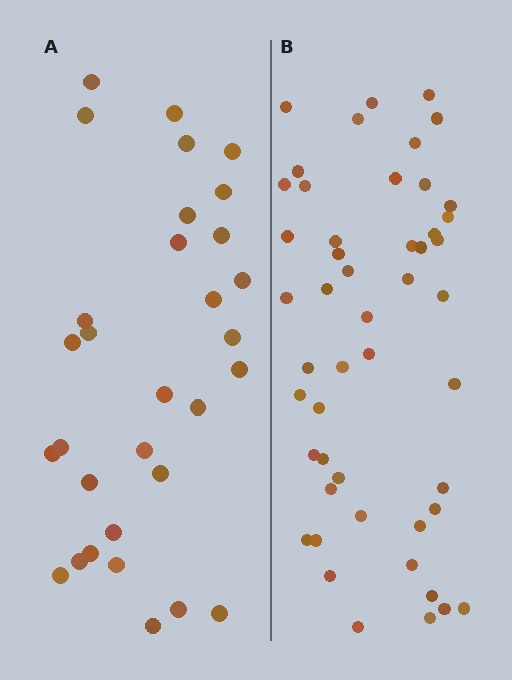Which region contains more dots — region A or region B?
Region B (the right region) has more dots.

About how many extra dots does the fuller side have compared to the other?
Region B has approximately 20 more dots than region A.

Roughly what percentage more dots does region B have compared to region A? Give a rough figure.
About 60% more.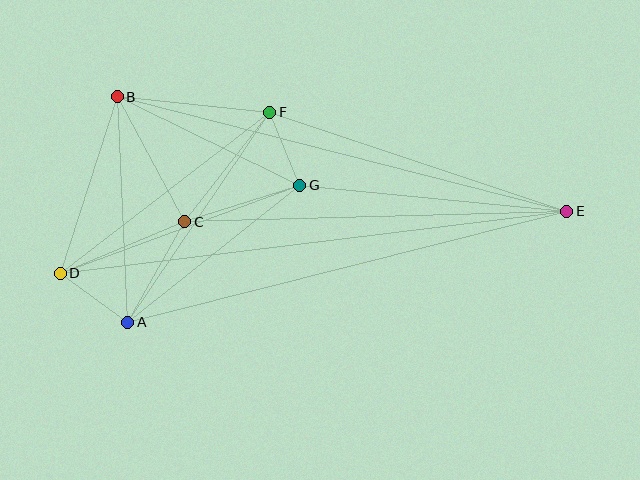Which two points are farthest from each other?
Points D and E are farthest from each other.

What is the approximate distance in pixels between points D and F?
The distance between D and F is approximately 264 pixels.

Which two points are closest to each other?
Points F and G are closest to each other.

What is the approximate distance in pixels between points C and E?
The distance between C and E is approximately 382 pixels.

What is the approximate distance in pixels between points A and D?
The distance between A and D is approximately 83 pixels.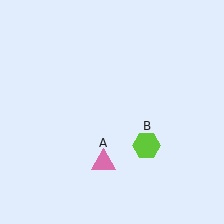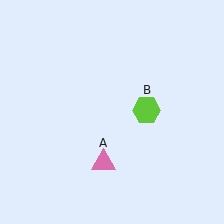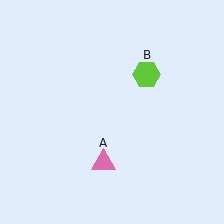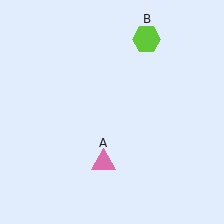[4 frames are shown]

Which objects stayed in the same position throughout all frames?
Pink triangle (object A) remained stationary.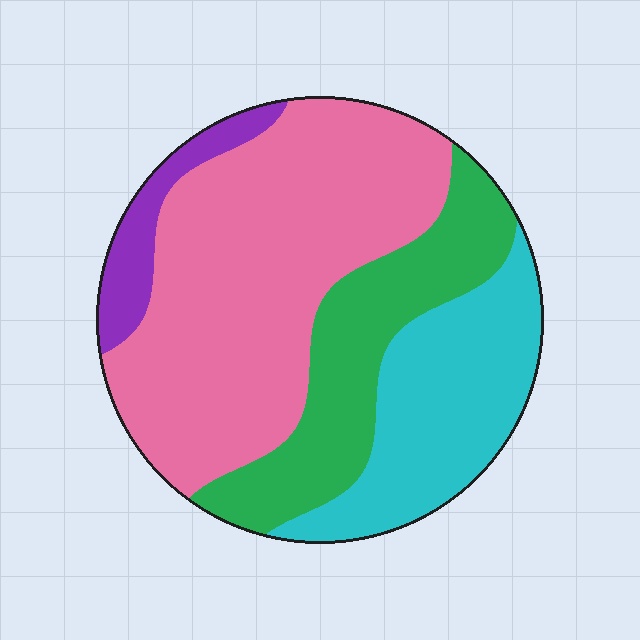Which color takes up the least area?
Purple, at roughly 5%.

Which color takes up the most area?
Pink, at roughly 50%.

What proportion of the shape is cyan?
Cyan covers 23% of the shape.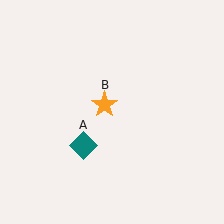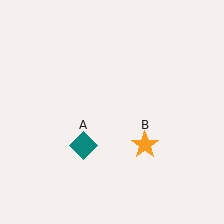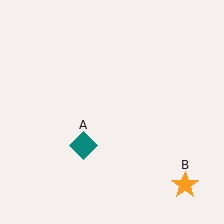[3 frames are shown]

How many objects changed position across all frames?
1 object changed position: orange star (object B).